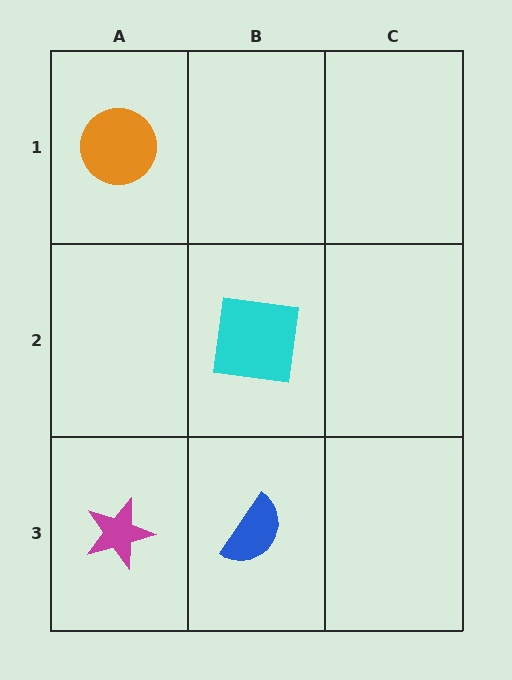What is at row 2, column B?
A cyan square.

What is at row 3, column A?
A magenta star.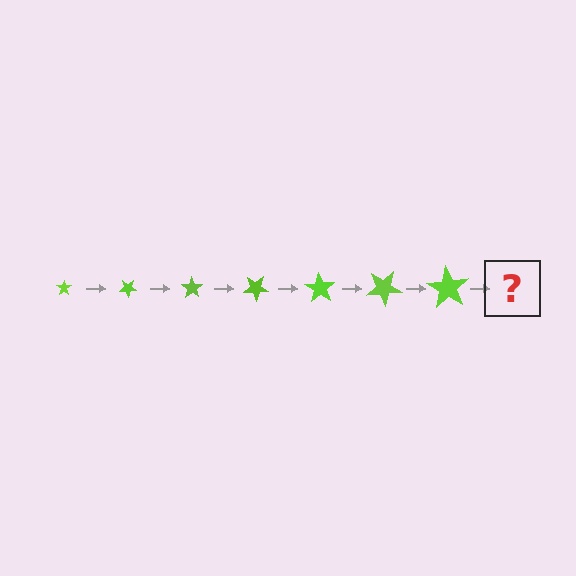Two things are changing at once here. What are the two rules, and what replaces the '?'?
The two rules are that the star grows larger each step and it rotates 35 degrees each step. The '?' should be a star, larger than the previous one and rotated 245 degrees from the start.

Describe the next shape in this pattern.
It should be a star, larger than the previous one and rotated 245 degrees from the start.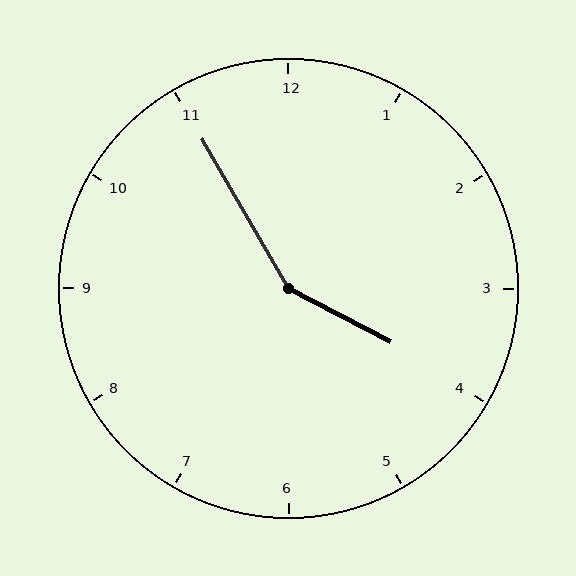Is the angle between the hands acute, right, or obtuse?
It is obtuse.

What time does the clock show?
3:55.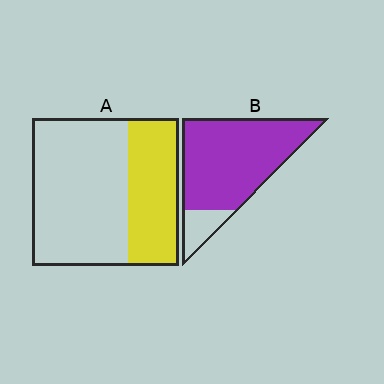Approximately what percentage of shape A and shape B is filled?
A is approximately 35% and B is approximately 85%.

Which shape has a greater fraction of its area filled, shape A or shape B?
Shape B.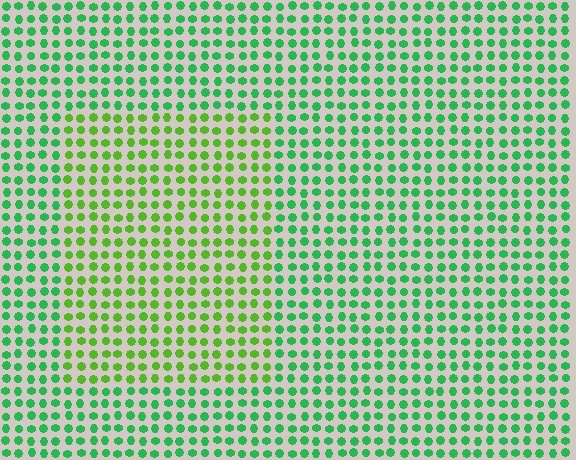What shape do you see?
I see a rectangle.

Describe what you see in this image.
The image is filled with small green elements in a uniform arrangement. A rectangle-shaped region is visible where the elements are tinted to a slightly different hue, forming a subtle color boundary.